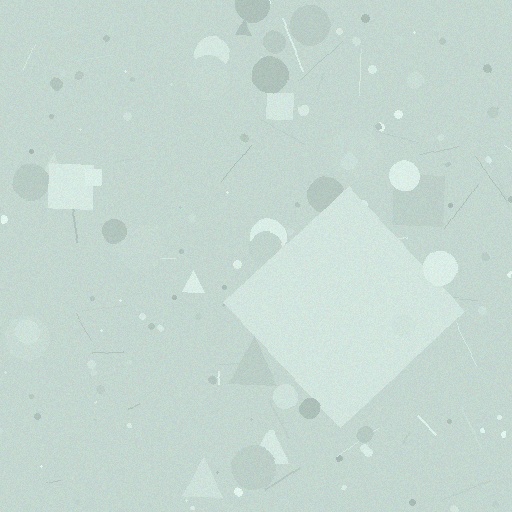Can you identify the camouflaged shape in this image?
The camouflaged shape is a diamond.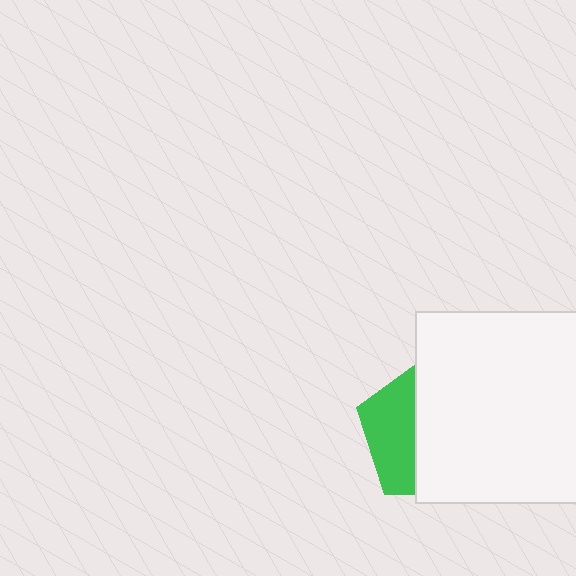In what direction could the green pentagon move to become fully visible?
The green pentagon could move left. That would shift it out from behind the white square entirely.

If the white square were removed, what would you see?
You would see the complete green pentagon.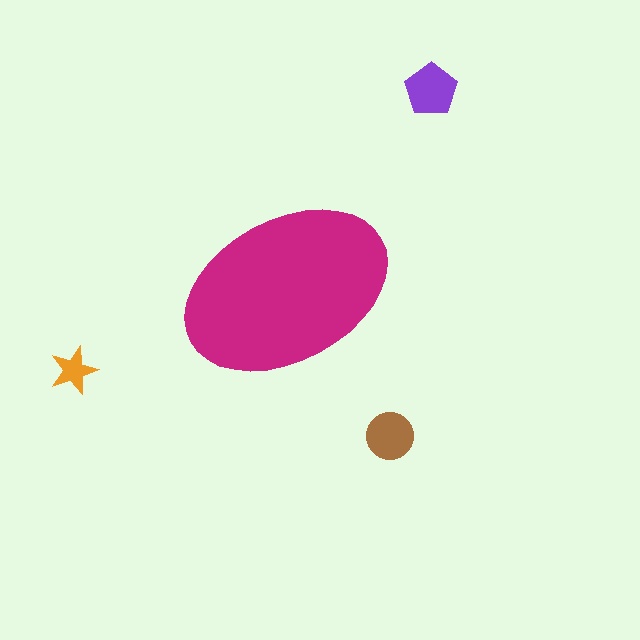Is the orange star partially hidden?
No, the orange star is fully visible.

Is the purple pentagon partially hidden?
No, the purple pentagon is fully visible.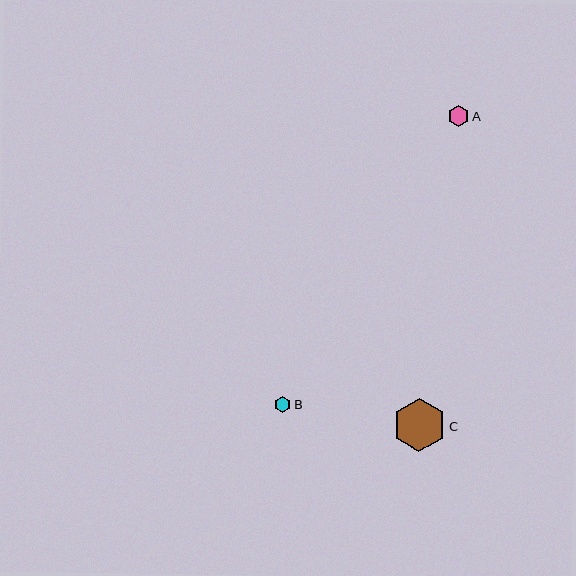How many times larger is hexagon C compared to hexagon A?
Hexagon C is approximately 2.6 times the size of hexagon A.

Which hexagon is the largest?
Hexagon C is the largest with a size of approximately 54 pixels.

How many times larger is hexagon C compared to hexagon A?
Hexagon C is approximately 2.6 times the size of hexagon A.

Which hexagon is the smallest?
Hexagon B is the smallest with a size of approximately 16 pixels.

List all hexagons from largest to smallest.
From largest to smallest: C, A, B.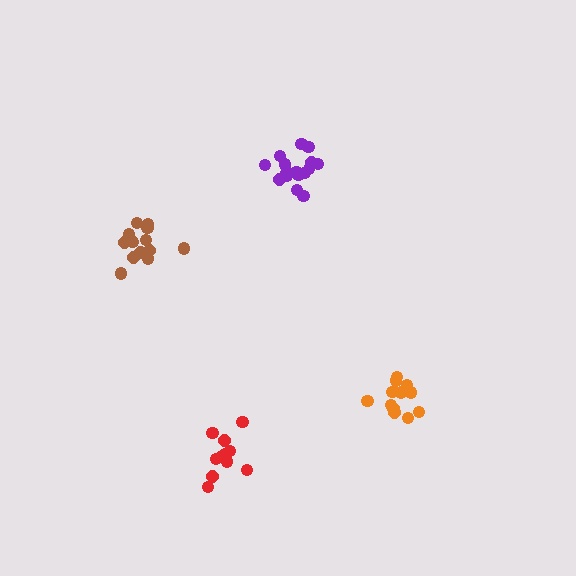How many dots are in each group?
Group 1: 12 dots, Group 2: 11 dots, Group 3: 14 dots, Group 4: 17 dots (54 total).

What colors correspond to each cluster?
The clusters are colored: orange, red, brown, purple.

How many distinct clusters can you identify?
There are 4 distinct clusters.